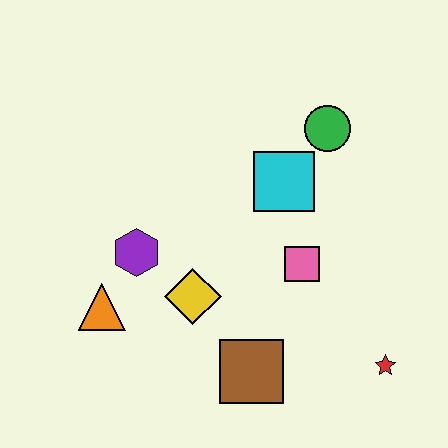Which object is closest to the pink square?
The cyan square is closest to the pink square.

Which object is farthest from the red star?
The orange triangle is farthest from the red star.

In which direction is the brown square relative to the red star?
The brown square is to the left of the red star.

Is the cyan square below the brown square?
No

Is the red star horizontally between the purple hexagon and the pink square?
No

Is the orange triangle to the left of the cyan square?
Yes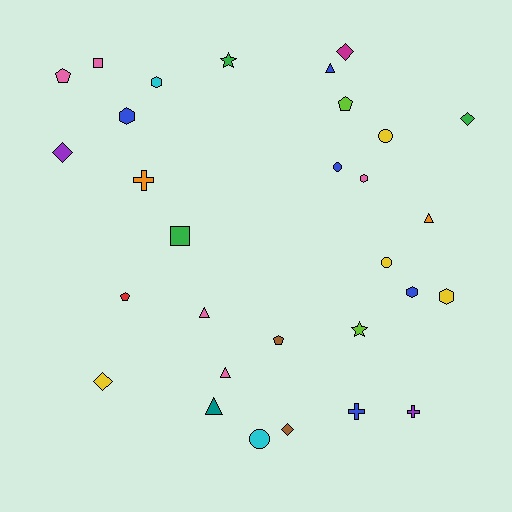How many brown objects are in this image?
There are 2 brown objects.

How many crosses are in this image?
There are 3 crosses.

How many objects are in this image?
There are 30 objects.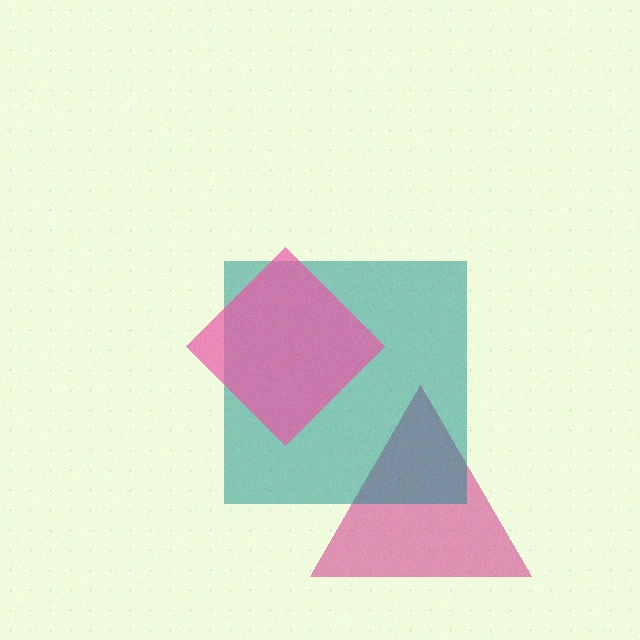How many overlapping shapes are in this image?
There are 3 overlapping shapes in the image.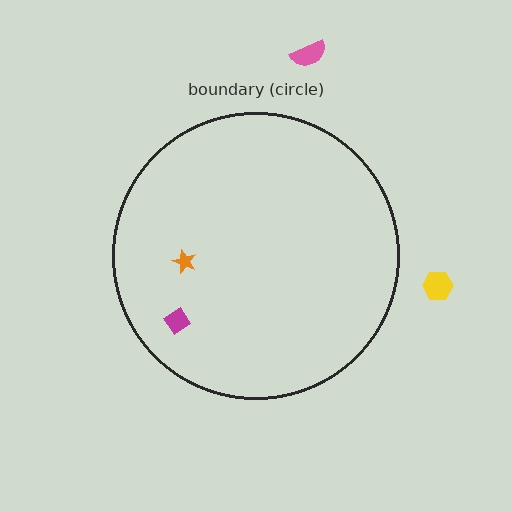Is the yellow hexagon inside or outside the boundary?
Outside.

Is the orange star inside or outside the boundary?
Inside.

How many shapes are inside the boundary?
2 inside, 2 outside.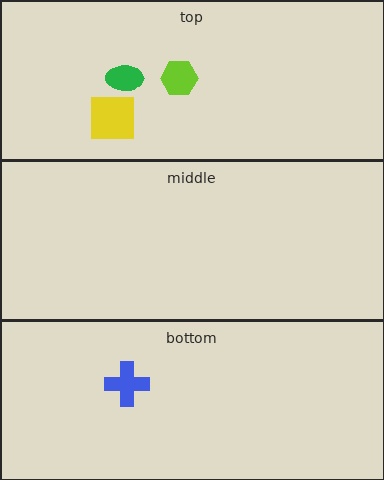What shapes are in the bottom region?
The blue cross.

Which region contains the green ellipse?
The top region.